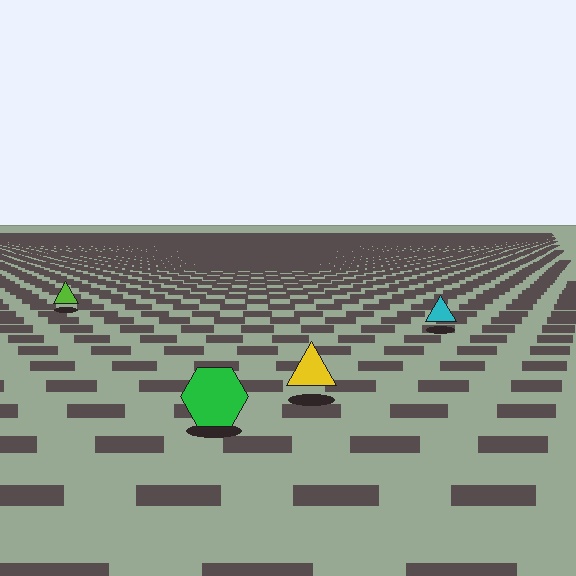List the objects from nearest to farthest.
From nearest to farthest: the green hexagon, the yellow triangle, the cyan triangle, the lime triangle.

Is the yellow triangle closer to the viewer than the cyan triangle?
Yes. The yellow triangle is closer — you can tell from the texture gradient: the ground texture is coarser near it.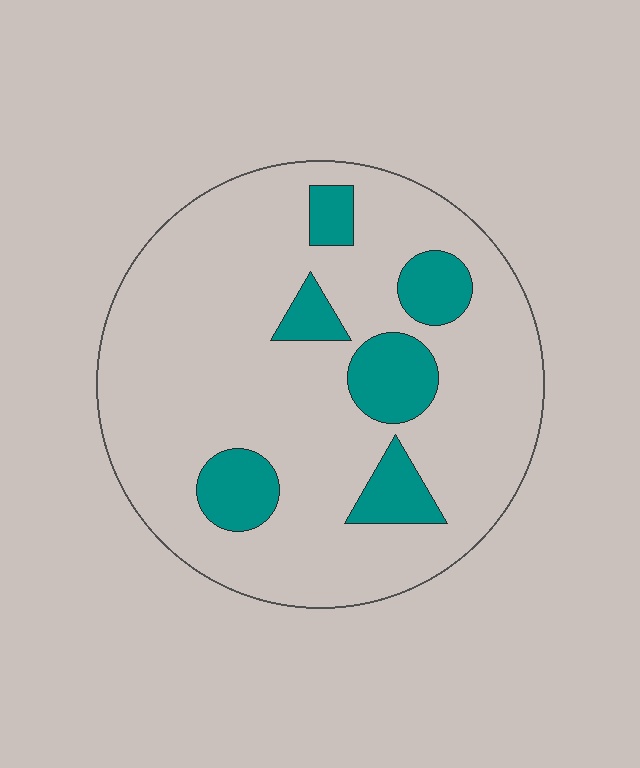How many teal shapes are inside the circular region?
6.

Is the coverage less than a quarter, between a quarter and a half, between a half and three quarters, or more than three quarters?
Less than a quarter.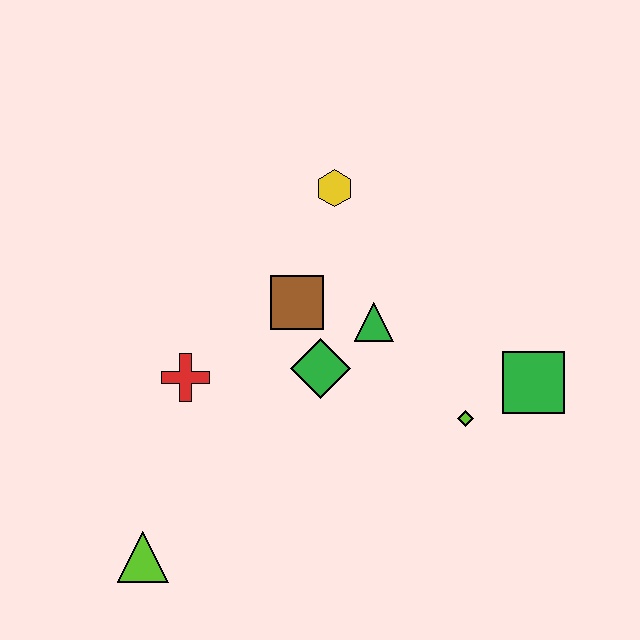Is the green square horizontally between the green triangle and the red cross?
No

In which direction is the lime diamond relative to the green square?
The lime diamond is to the left of the green square.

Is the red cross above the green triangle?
No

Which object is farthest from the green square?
The lime triangle is farthest from the green square.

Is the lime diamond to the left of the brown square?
No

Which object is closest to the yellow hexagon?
The brown square is closest to the yellow hexagon.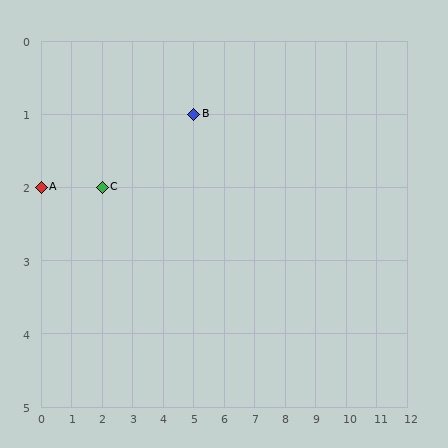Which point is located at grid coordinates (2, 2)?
Point C is at (2, 2).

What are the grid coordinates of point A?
Point A is at grid coordinates (0, 2).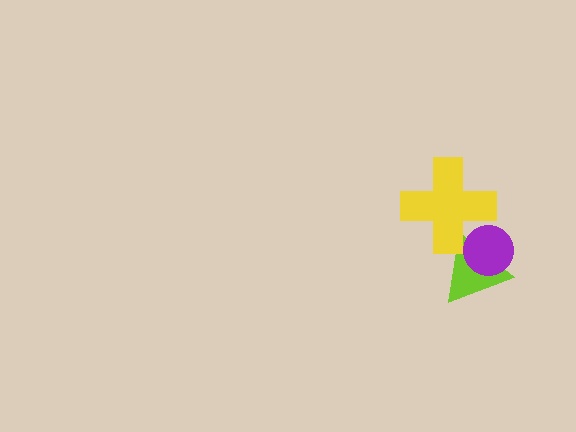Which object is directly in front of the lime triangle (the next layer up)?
The purple circle is directly in front of the lime triangle.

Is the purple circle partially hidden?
Yes, it is partially covered by another shape.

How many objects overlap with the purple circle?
2 objects overlap with the purple circle.